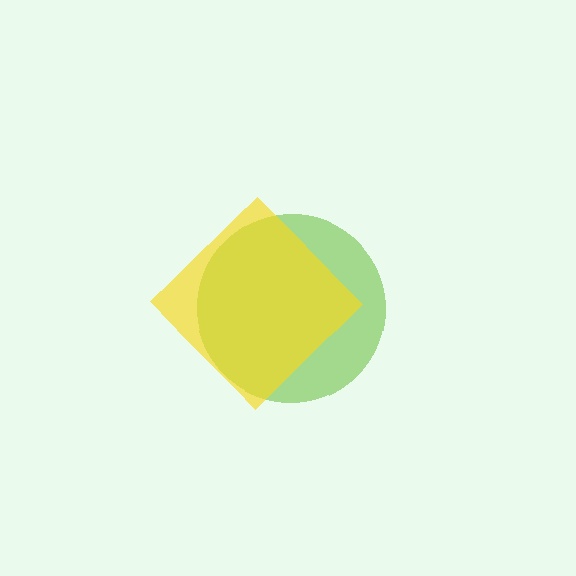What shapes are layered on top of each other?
The layered shapes are: a lime circle, a yellow diamond.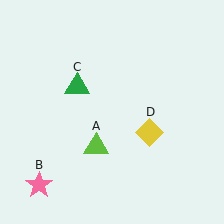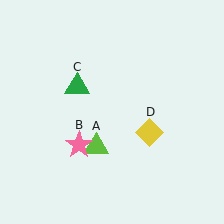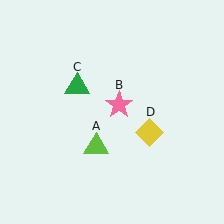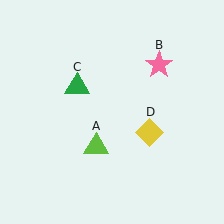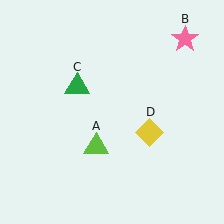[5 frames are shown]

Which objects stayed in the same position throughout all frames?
Lime triangle (object A) and green triangle (object C) and yellow diamond (object D) remained stationary.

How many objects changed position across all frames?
1 object changed position: pink star (object B).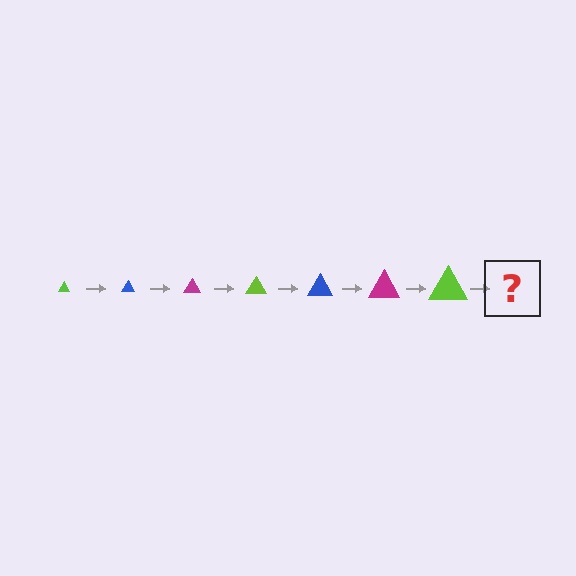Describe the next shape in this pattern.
It should be a blue triangle, larger than the previous one.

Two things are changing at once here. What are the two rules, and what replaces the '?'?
The two rules are that the triangle grows larger each step and the color cycles through lime, blue, and magenta. The '?' should be a blue triangle, larger than the previous one.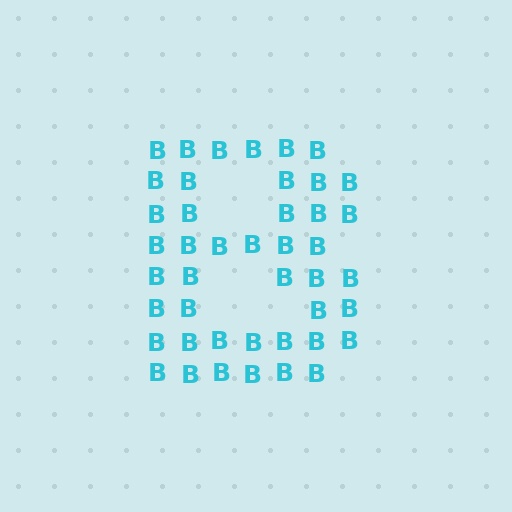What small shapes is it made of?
It is made of small letter B's.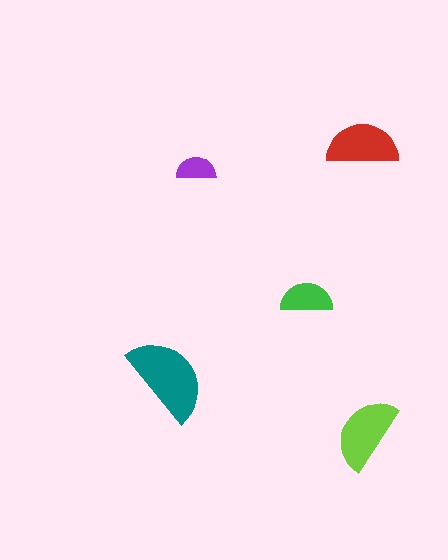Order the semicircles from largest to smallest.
the teal one, the lime one, the red one, the green one, the purple one.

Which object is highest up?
The red semicircle is topmost.